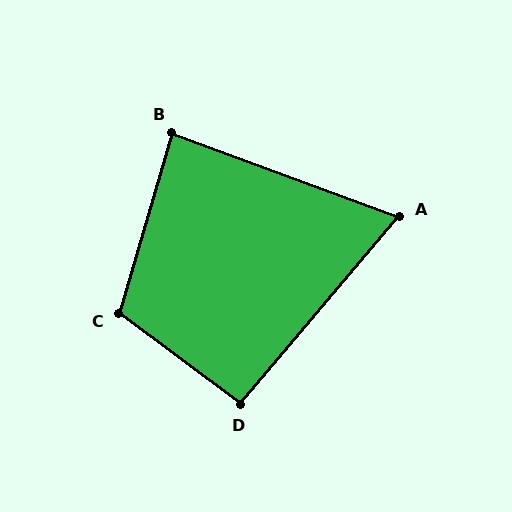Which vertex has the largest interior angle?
C, at approximately 110 degrees.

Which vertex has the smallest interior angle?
A, at approximately 70 degrees.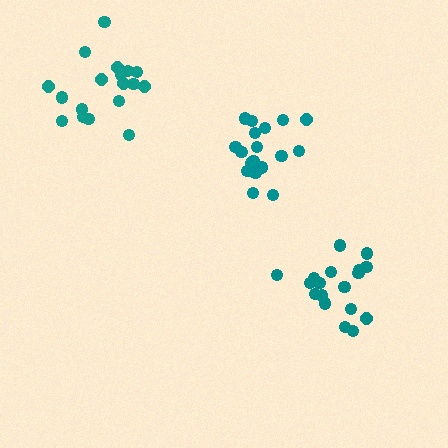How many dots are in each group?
Group 1: 18 dots, Group 2: 18 dots, Group 3: 18 dots (54 total).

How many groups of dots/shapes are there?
There are 3 groups.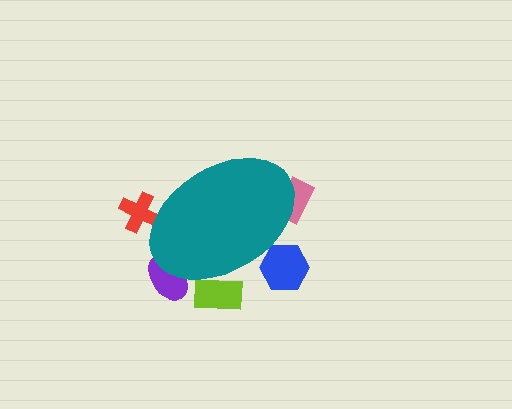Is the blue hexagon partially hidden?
Yes, the blue hexagon is partially hidden behind the teal ellipse.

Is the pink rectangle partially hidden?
Yes, the pink rectangle is partially hidden behind the teal ellipse.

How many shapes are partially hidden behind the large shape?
5 shapes are partially hidden.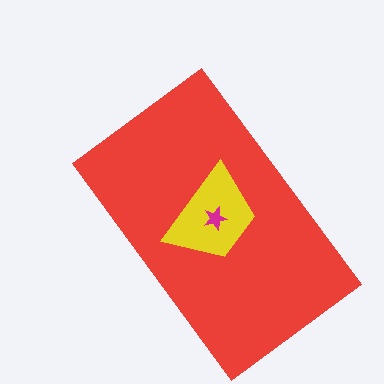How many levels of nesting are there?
3.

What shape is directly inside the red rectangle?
The yellow trapezoid.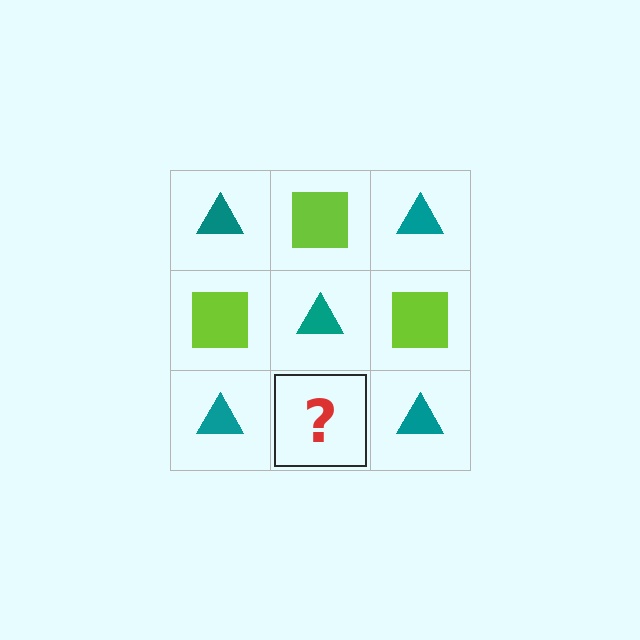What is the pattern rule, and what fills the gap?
The rule is that it alternates teal triangle and lime square in a checkerboard pattern. The gap should be filled with a lime square.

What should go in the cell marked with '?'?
The missing cell should contain a lime square.